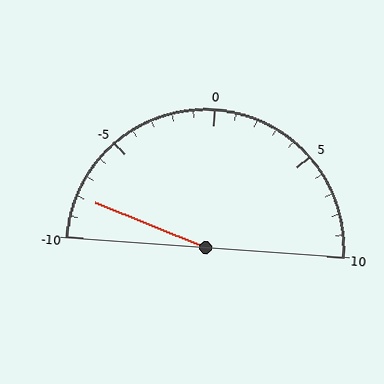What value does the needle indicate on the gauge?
The needle indicates approximately -8.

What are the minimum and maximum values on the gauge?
The gauge ranges from -10 to 10.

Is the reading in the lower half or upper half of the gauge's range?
The reading is in the lower half of the range (-10 to 10).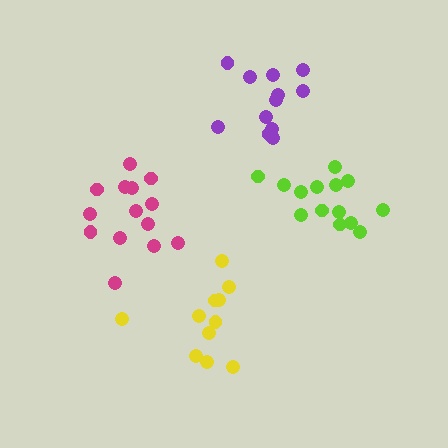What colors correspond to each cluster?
The clusters are colored: yellow, lime, purple, magenta.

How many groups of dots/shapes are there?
There are 4 groups.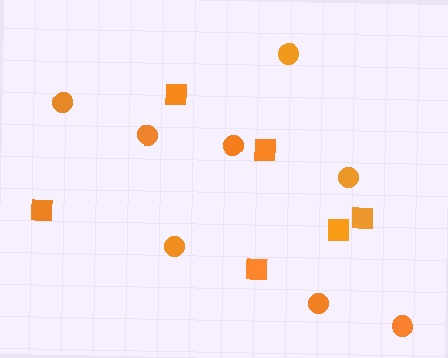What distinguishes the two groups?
There are 2 groups: one group of circles (8) and one group of squares (6).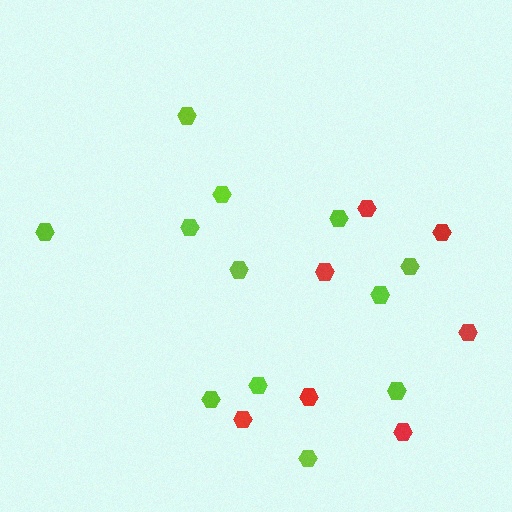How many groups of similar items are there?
There are 2 groups: one group of red hexagons (7) and one group of lime hexagons (12).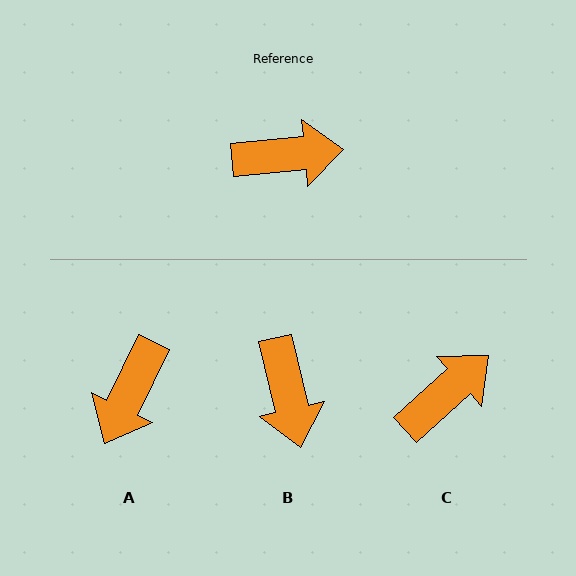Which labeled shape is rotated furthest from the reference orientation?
A, about 122 degrees away.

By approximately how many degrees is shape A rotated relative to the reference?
Approximately 122 degrees clockwise.